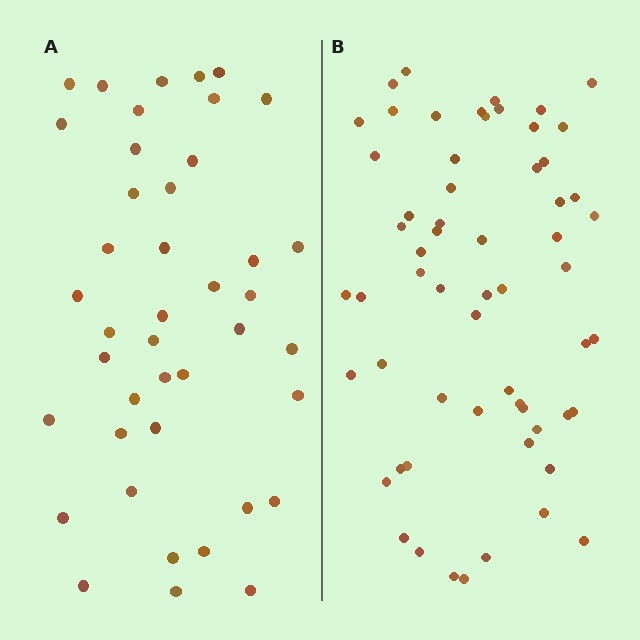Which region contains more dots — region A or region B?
Region B (the right region) has more dots.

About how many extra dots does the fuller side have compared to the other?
Region B has approximately 20 more dots than region A.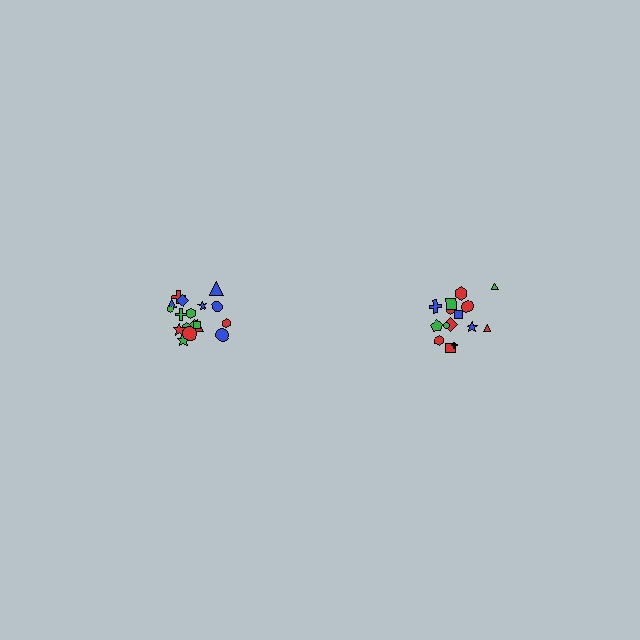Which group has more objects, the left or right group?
The left group.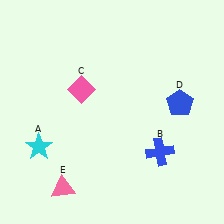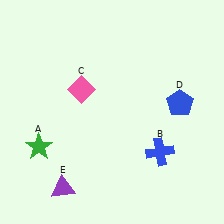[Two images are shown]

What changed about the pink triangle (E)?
In Image 1, E is pink. In Image 2, it changed to purple.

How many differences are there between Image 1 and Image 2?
There are 2 differences between the two images.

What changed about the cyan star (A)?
In Image 1, A is cyan. In Image 2, it changed to green.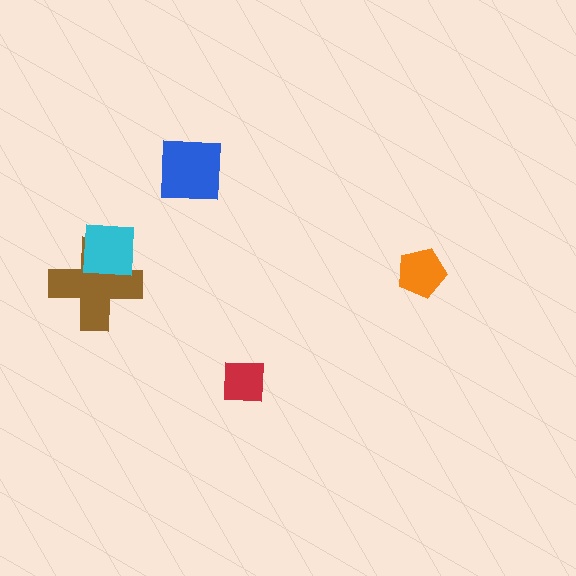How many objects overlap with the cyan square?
1 object overlaps with the cyan square.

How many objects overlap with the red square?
0 objects overlap with the red square.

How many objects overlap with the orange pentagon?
0 objects overlap with the orange pentagon.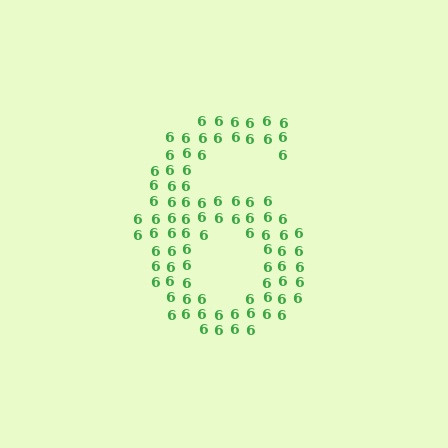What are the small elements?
The small elements are digit 6's.